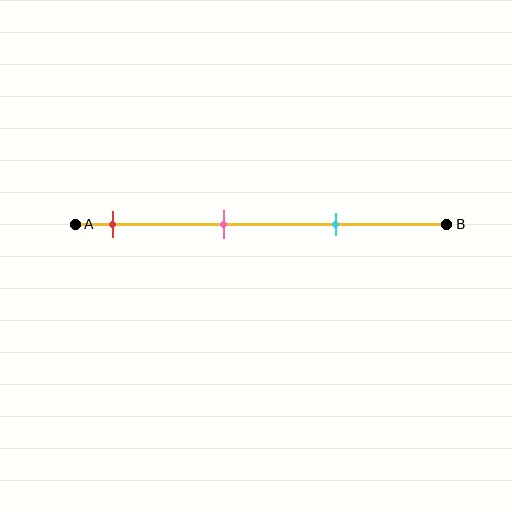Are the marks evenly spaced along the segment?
Yes, the marks are approximately evenly spaced.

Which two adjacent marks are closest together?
The pink and cyan marks are the closest adjacent pair.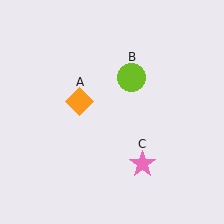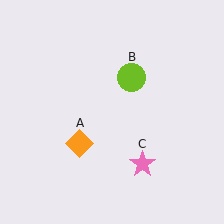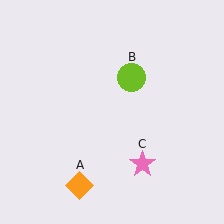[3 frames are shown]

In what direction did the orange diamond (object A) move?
The orange diamond (object A) moved down.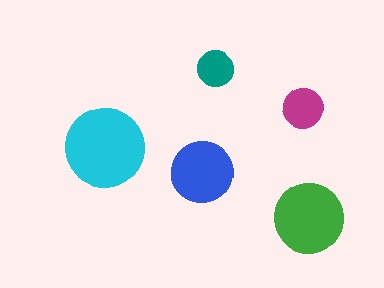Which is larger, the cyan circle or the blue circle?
The cyan one.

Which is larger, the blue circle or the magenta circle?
The blue one.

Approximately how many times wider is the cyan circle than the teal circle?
About 2 times wider.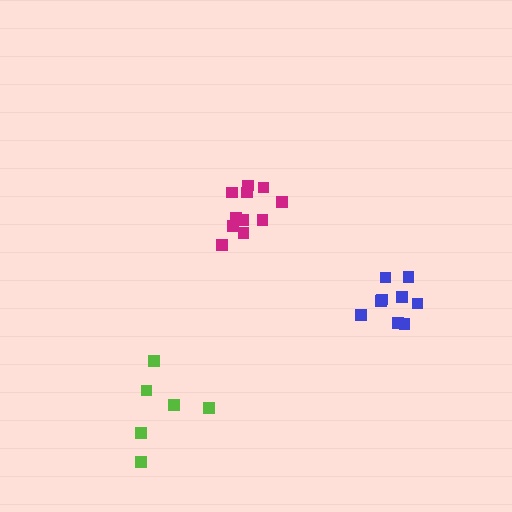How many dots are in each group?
Group 1: 6 dots, Group 2: 9 dots, Group 3: 11 dots (26 total).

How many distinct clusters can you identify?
There are 3 distinct clusters.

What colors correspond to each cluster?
The clusters are colored: lime, blue, magenta.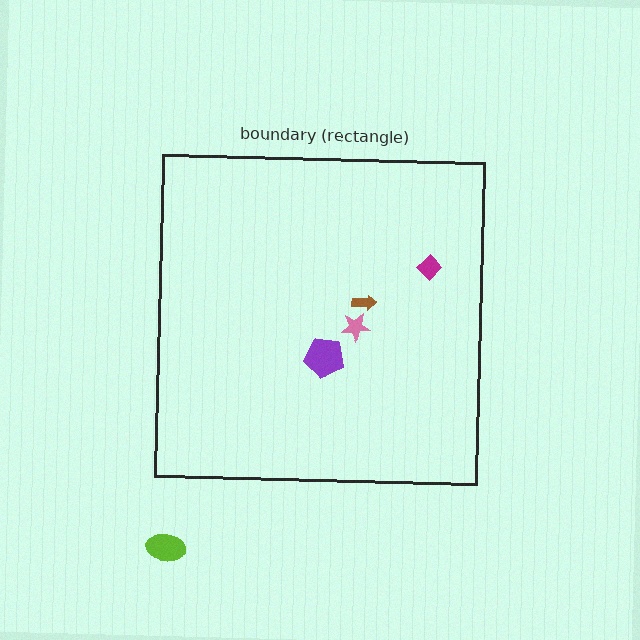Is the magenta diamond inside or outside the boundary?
Inside.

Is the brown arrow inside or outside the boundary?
Inside.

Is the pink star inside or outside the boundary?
Inside.